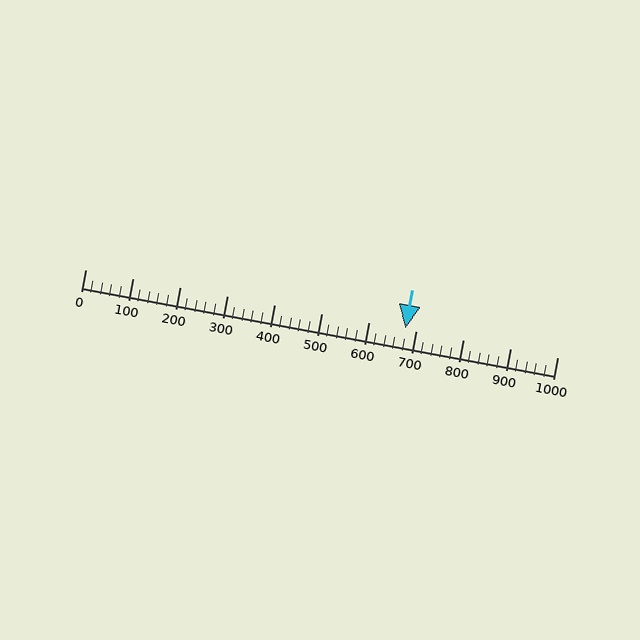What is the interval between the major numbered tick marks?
The major tick marks are spaced 100 units apart.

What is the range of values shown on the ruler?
The ruler shows values from 0 to 1000.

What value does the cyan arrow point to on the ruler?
The cyan arrow points to approximately 678.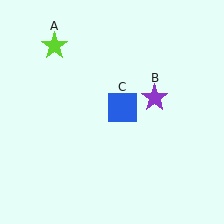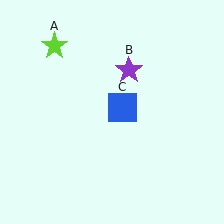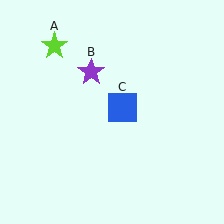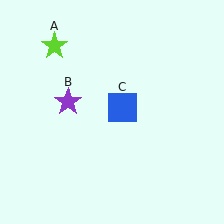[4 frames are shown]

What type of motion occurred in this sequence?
The purple star (object B) rotated counterclockwise around the center of the scene.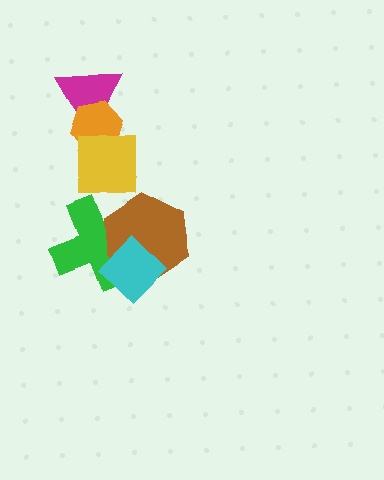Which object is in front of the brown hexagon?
The cyan diamond is in front of the brown hexagon.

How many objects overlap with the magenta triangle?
2 objects overlap with the magenta triangle.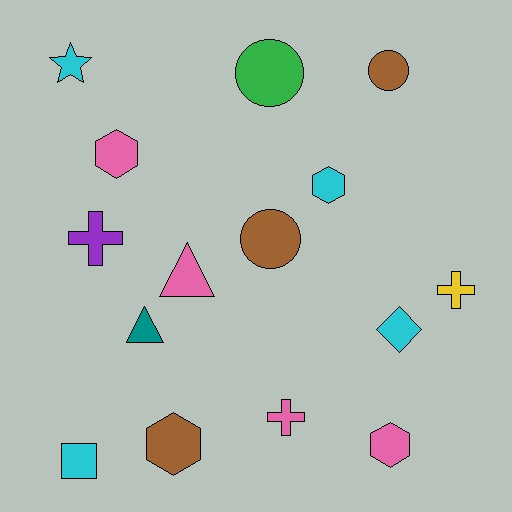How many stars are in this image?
There is 1 star.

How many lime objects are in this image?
There are no lime objects.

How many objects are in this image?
There are 15 objects.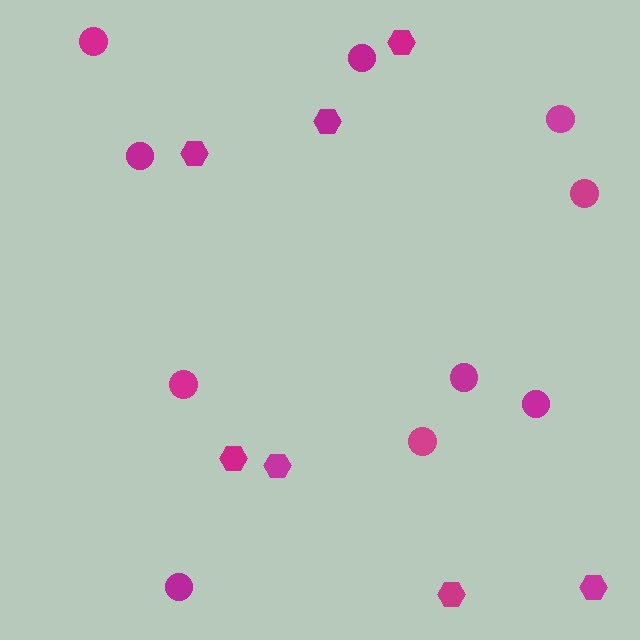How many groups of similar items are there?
There are 2 groups: one group of circles (10) and one group of hexagons (7).